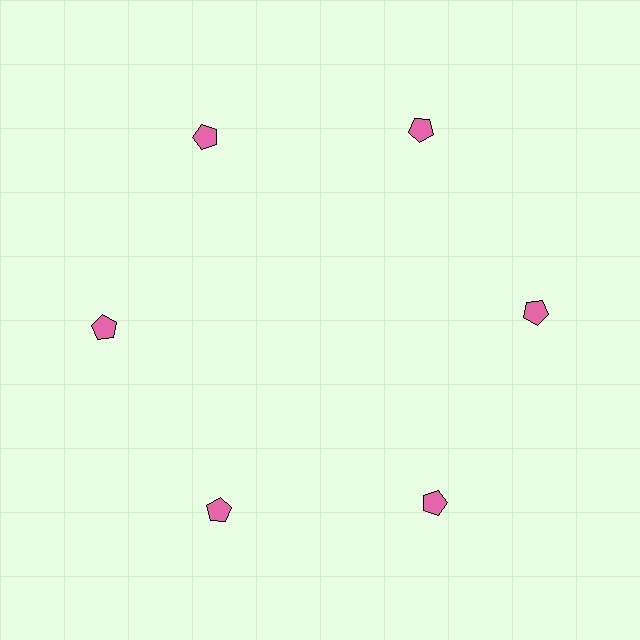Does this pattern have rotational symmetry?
Yes, this pattern has 6-fold rotational symmetry. It looks the same after rotating 60 degrees around the center.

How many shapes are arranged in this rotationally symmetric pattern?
There are 6 shapes, arranged in 6 groups of 1.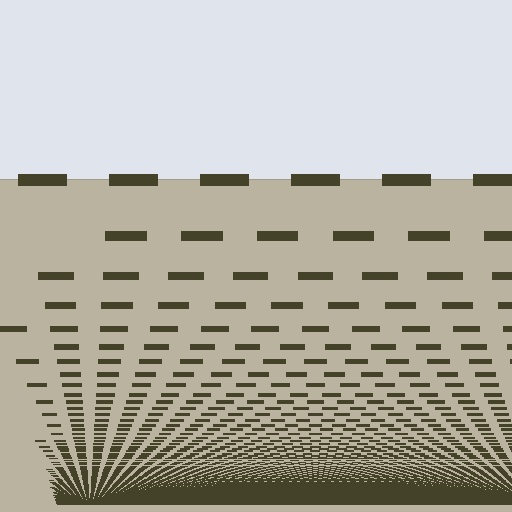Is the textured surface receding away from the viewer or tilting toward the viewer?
The surface appears to tilt toward the viewer. Texture elements get larger and sparser toward the top.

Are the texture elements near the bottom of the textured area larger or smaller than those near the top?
Smaller. The gradient is inverted — elements near the bottom are smaller and denser.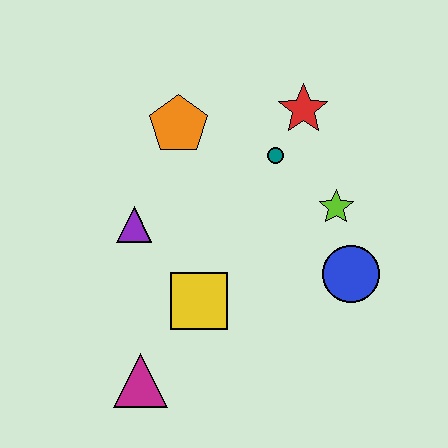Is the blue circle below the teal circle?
Yes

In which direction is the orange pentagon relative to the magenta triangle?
The orange pentagon is above the magenta triangle.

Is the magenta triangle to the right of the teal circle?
No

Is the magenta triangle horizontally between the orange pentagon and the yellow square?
No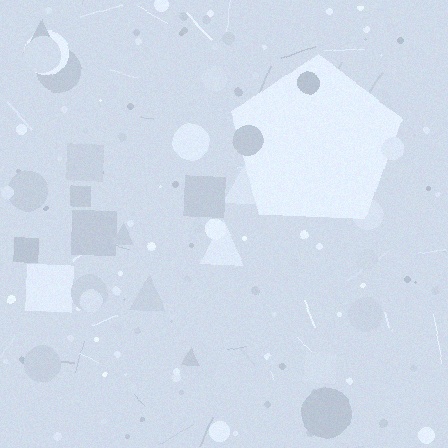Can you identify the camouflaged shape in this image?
The camouflaged shape is a pentagon.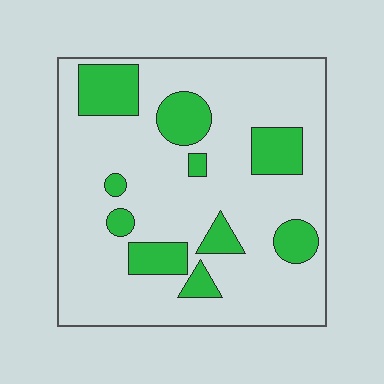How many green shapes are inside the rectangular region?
10.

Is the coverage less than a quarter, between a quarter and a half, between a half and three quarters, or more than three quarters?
Less than a quarter.